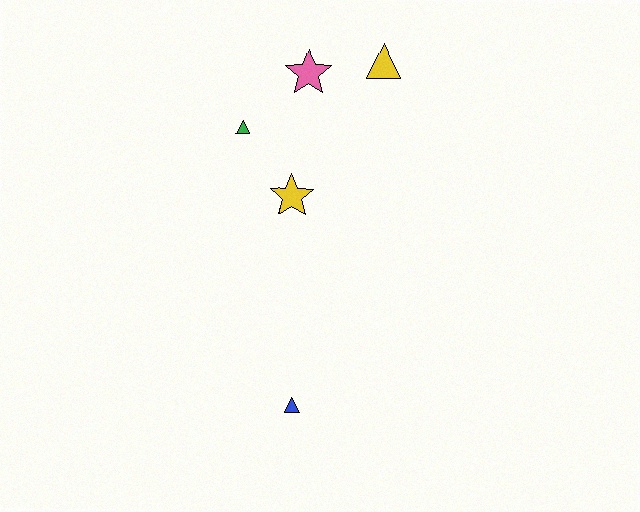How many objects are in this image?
There are 5 objects.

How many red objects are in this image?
There are no red objects.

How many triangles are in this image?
There are 3 triangles.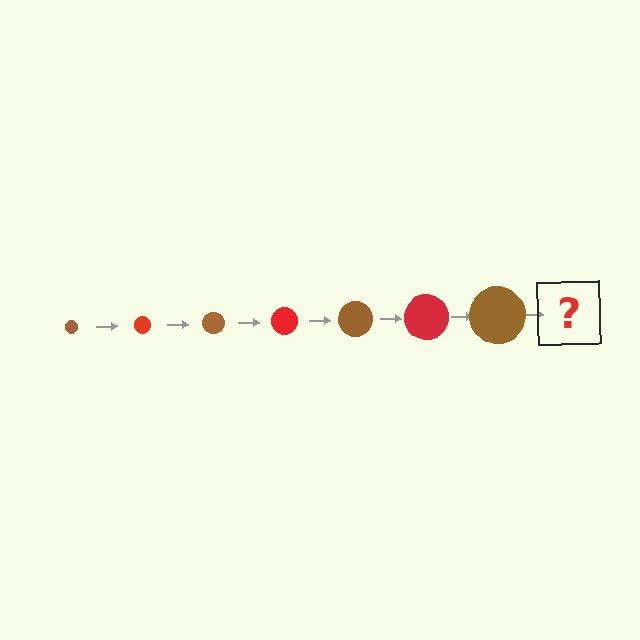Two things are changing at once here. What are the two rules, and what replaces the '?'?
The two rules are that the circle grows larger each step and the color cycles through brown and red. The '?' should be a red circle, larger than the previous one.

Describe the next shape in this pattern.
It should be a red circle, larger than the previous one.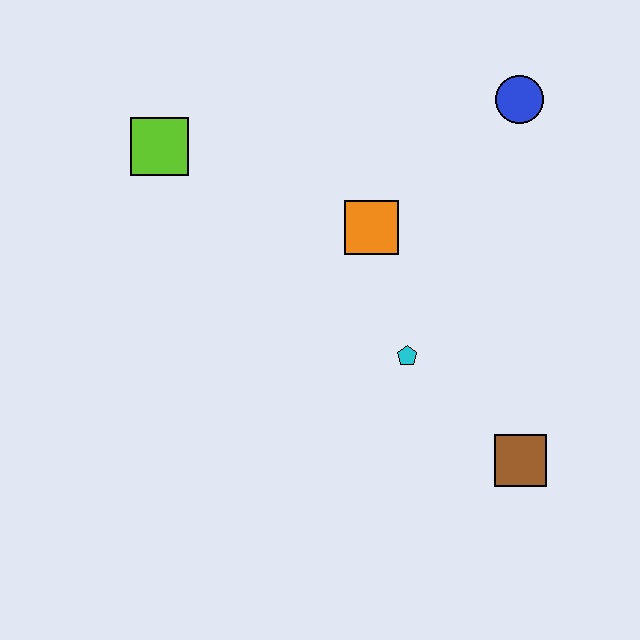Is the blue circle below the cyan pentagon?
No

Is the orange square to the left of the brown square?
Yes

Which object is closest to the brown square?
The cyan pentagon is closest to the brown square.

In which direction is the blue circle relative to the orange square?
The blue circle is to the right of the orange square.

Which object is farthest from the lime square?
The brown square is farthest from the lime square.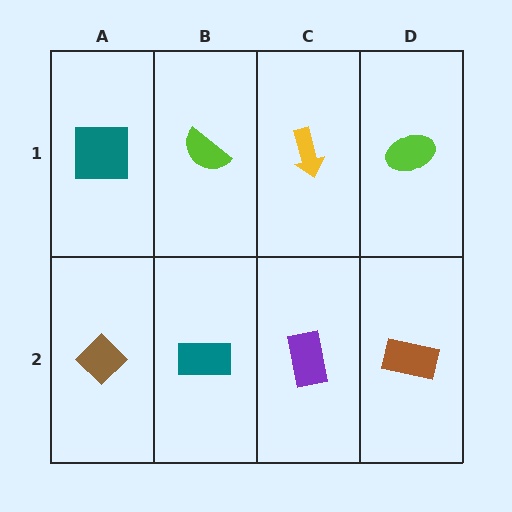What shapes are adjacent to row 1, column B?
A teal rectangle (row 2, column B), a teal square (row 1, column A), a yellow arrow (row 1, column C).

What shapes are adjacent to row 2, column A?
A teal square (row 1, column A), a teal rectangle (row 2, column B).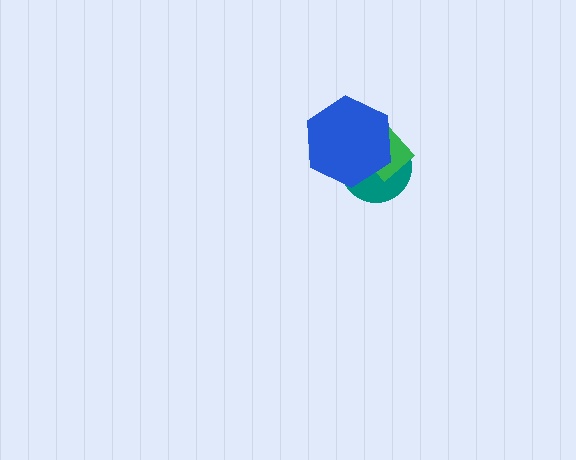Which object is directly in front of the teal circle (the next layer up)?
The green diamond is directly in front of the teal circle.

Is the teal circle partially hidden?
Yes, it is partially covered by another shape.